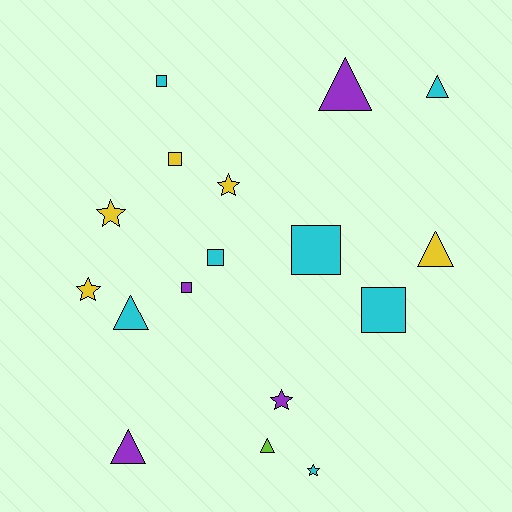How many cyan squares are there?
There are 4 cyan squares.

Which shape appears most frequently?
Triangle, with 6 objects.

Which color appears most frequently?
Cyan, with 7 objects.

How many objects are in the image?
There are 17 objects.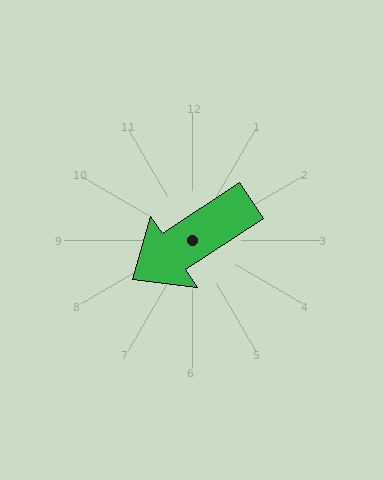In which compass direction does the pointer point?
Southwest.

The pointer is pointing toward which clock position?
Roughly 8 o'clock.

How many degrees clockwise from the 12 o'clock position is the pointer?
Approximately 237 degrees.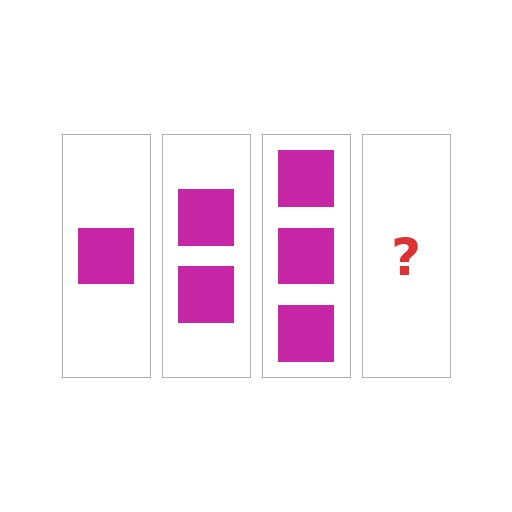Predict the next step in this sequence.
The next step is 4 squares.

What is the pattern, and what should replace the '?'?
The pattern is that each step adds one more square. The '?' should be 4 squares.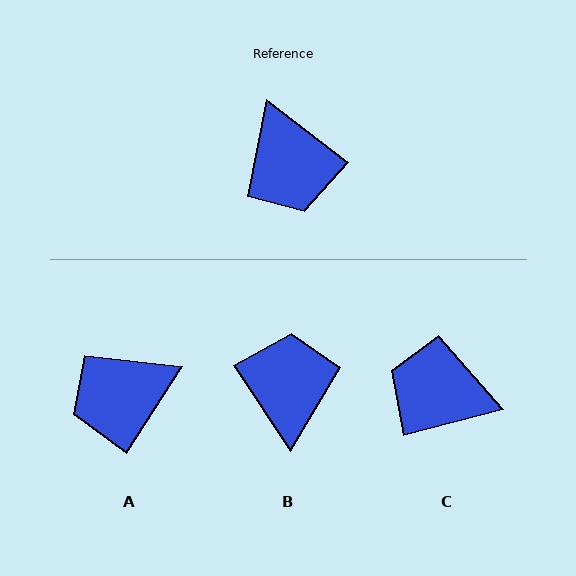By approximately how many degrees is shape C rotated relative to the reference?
Approximately 128 degrees clockwise.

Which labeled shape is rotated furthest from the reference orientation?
B, about 160 degrees away.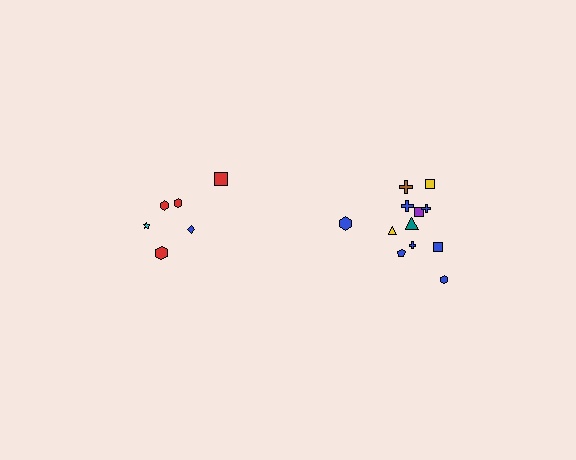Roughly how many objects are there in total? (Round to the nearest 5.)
Roughly 20 objects in total.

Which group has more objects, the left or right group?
The right group.